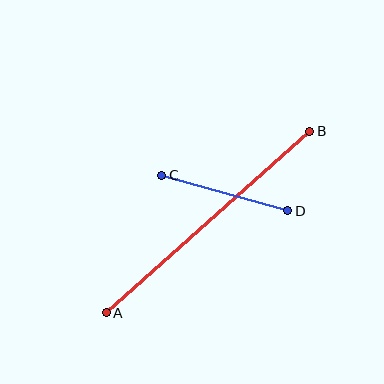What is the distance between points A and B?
The distance is approximately 273 pixels.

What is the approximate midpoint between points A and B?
The midpoint is at approximately (208, 222) pixels.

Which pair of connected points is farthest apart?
Points A and B are farthest apart.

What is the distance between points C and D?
The distance is approximately 131 pixels.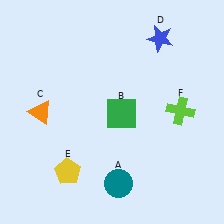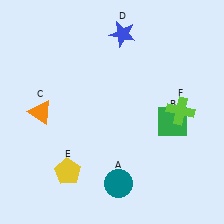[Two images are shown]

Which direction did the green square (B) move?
The green square (B) moved right.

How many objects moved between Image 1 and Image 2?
2 objects moved between the two images.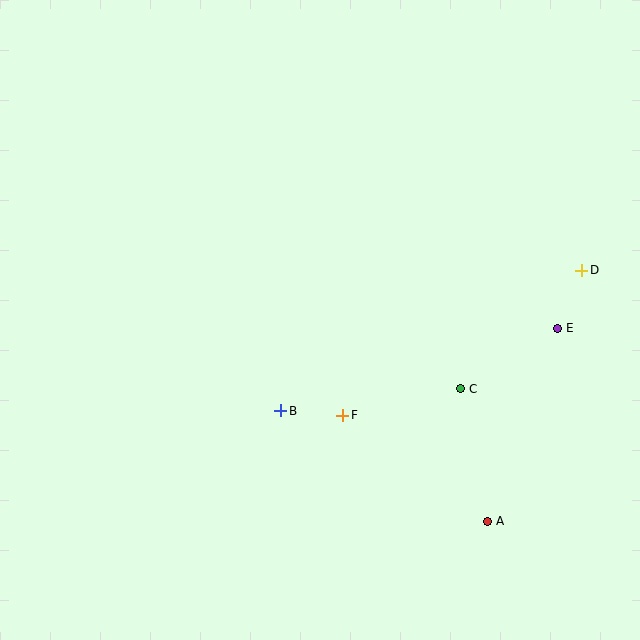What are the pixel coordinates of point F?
Point F is at (343, 415).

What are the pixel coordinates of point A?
Point A is at (488, 521).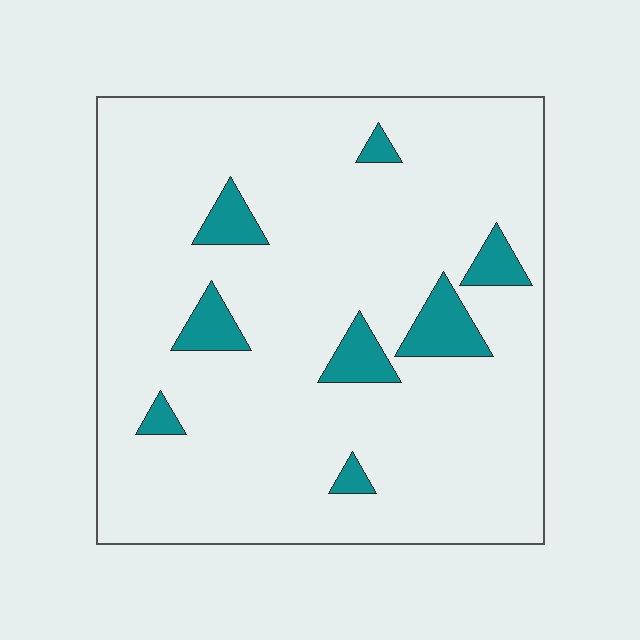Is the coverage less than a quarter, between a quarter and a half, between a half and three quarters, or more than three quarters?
Less than a quarter.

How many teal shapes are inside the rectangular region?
8.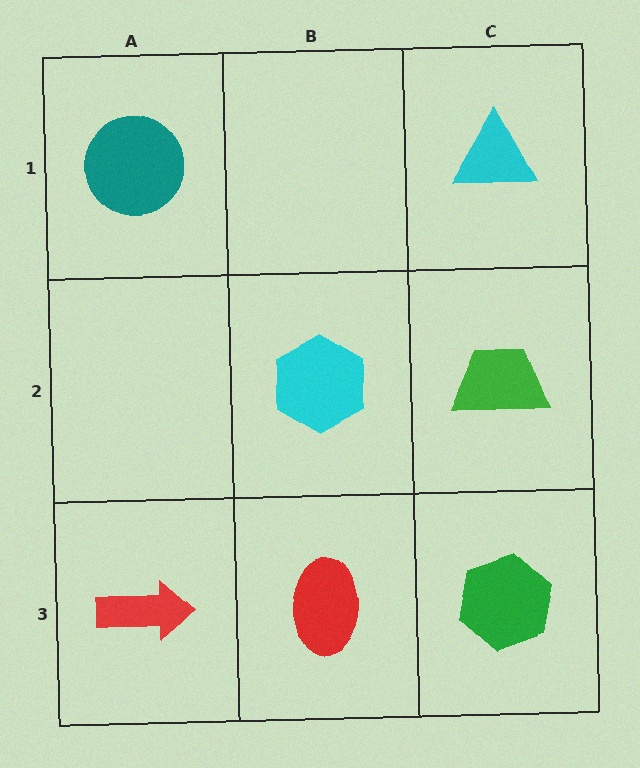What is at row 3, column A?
A red arrow.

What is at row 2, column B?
A cyan hexagon.